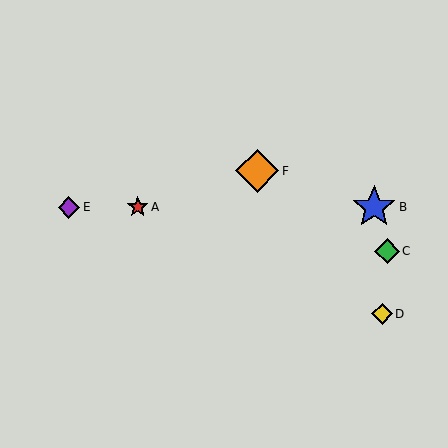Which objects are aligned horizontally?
Objects A, B, E are aligned horizontally.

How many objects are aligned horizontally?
3 objects (A, B, E) are aligned horizontally.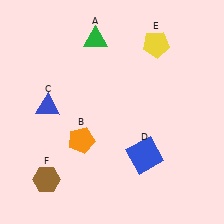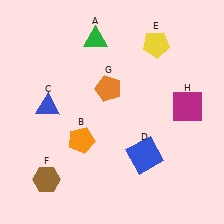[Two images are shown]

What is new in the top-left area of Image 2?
An orange pentagon (G) was added in the top-left area of Image 2.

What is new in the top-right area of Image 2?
A magenta square (H) was added in the top-right area of Image 2.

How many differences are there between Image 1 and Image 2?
There are 2 differences between the two images.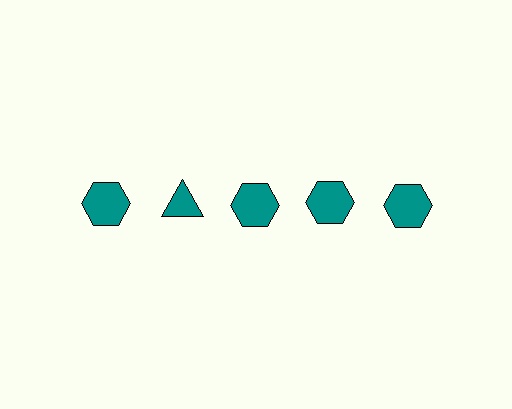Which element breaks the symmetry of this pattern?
The teal triangle in the top row, second from left column breaks the symmetry. All other shapes are teal hexagons.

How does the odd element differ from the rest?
It has a different shape: triangle instead of hexagon.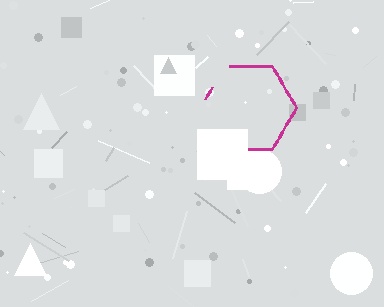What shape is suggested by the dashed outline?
The dashed outline suggests a hexagon.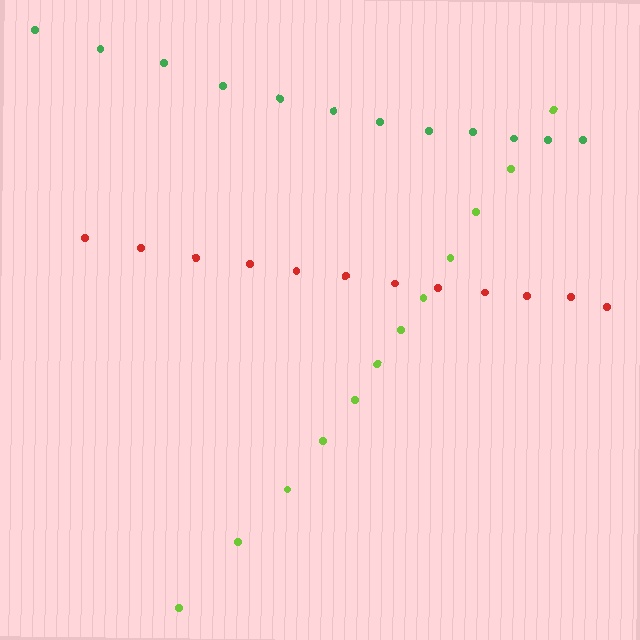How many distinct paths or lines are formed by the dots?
There are 3 distinct paths.